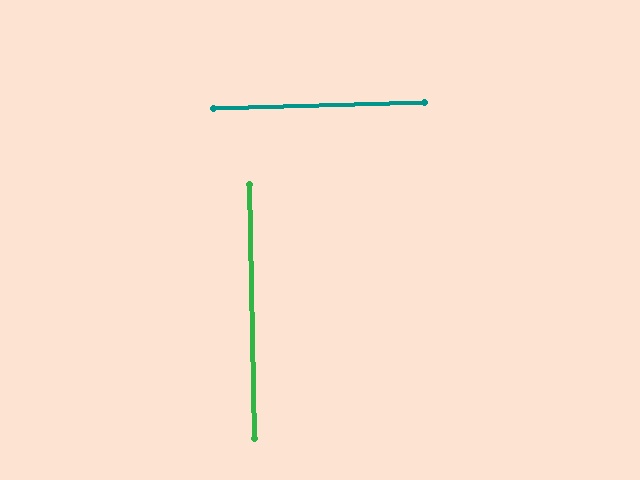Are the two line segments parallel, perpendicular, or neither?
Perpendicular — they meet at approximately 90°.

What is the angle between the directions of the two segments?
Approximately 90 degrees.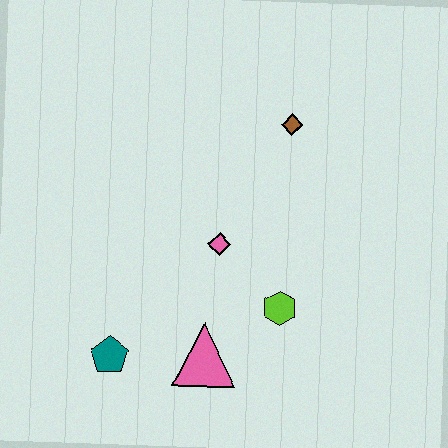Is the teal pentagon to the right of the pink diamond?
No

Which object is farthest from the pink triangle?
The brown diamond is farthest from the pink triangle.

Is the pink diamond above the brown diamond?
No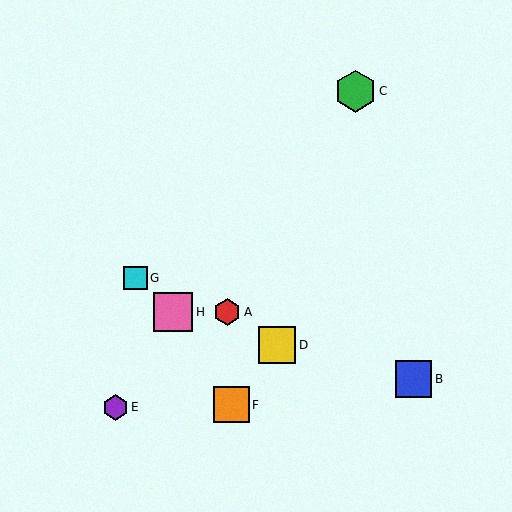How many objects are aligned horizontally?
2 objects (A, H) are aligned horizontally.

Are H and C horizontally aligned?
No, H is at y≈312 and C is at y≈91.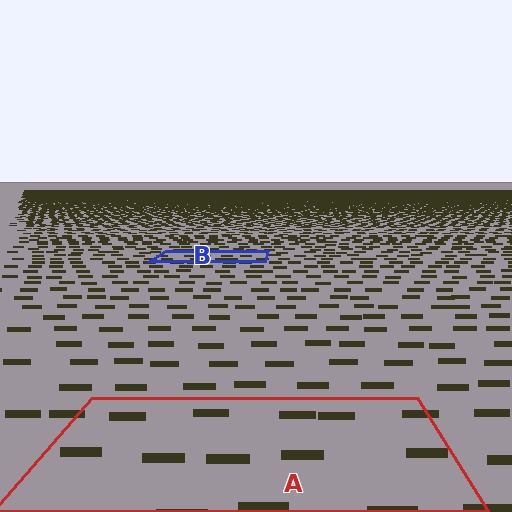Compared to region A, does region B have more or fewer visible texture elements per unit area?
Region B has more texture elements per unit area — they are packed more densely because it is farther away.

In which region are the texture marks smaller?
The texture marks are smaller in region B, because it is farther away.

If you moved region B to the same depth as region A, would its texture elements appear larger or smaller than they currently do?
They would appear larger. At a closer depth, the same texture elements are projected at a bigger on-screen size.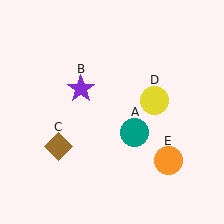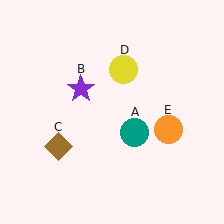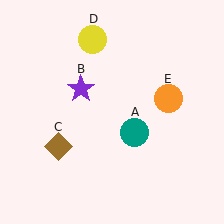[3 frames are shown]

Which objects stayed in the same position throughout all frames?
Teal circle (object A) and purple star (object B) and brown diamond (object C) remained stationary.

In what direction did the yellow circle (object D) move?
The yellow circle (object D) moved up and to the left.